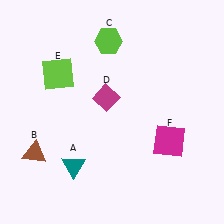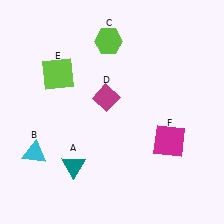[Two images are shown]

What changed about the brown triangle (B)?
In Image 1, B is brown. In Image 2, it changed to cyan.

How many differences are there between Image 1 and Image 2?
There is 1 difference between the two images.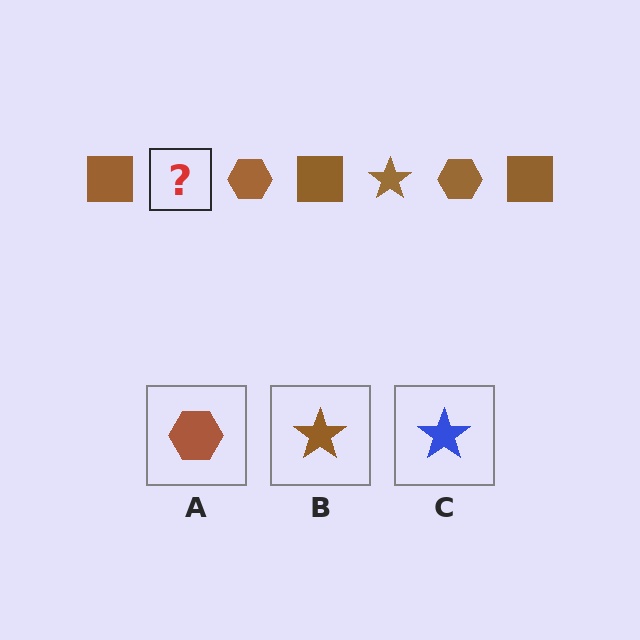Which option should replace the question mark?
Option B.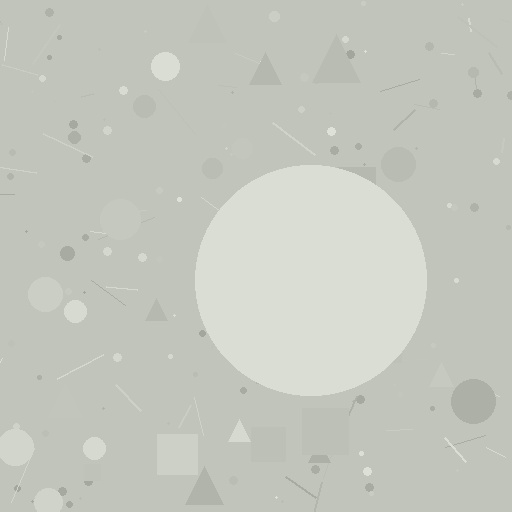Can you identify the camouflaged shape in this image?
The camouflaged shape is a circle.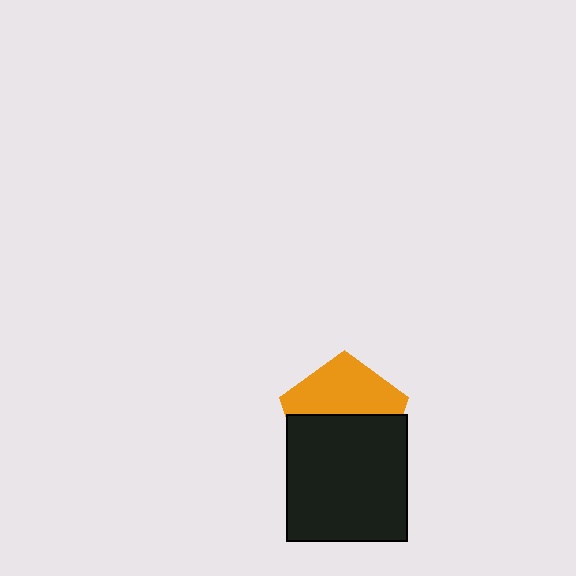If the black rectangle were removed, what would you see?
You would see the complete orange pentagon.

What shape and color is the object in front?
The object in front is a black rectangle.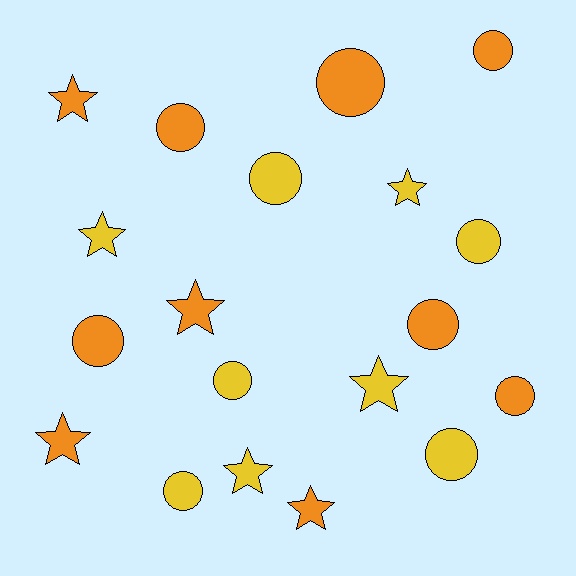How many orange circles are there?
There are 6 orange circles.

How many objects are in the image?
There are 19 objects.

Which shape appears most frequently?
Circle, with 11 objects.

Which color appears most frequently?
Orange, with 10 objects.